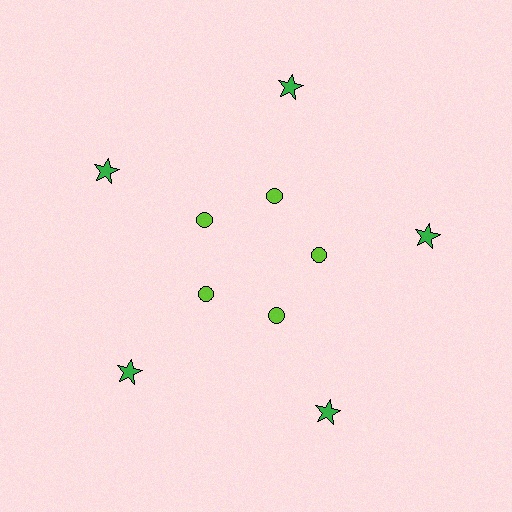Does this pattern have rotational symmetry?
Yes, this pattern has 5-fold rotational symmetry. It looks the same after rotating 72 degrees around the center.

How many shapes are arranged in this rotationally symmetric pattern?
There are 10 shapes, arranged in 5 groups of 2.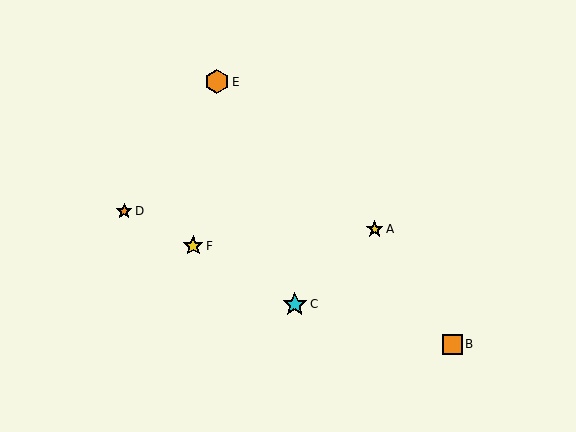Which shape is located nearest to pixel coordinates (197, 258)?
The yellow star (labeled F) at (193, 246) is nearest to that location.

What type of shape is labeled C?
Shape C is a cyan star.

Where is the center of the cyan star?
The center of the cyan star is at (295, 304).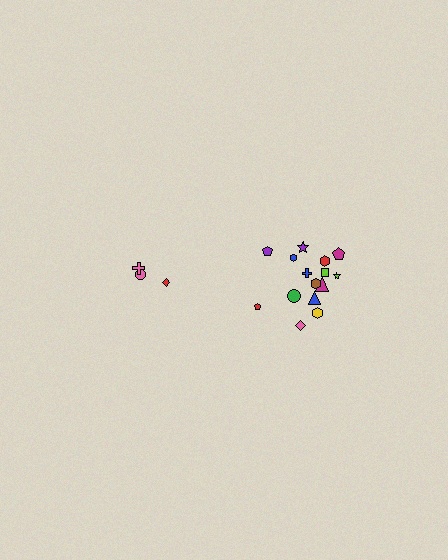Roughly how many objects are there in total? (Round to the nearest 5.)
Roughly 20 objects in total.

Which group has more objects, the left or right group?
The right group.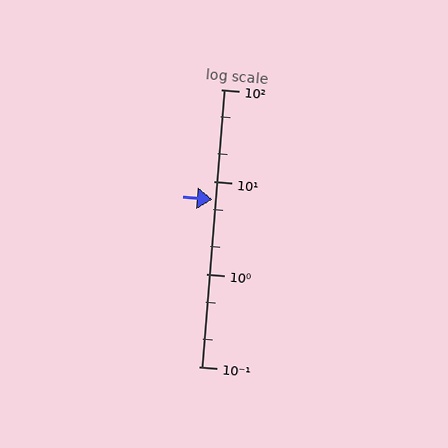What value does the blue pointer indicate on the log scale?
The pointer indicates approximately 6.4.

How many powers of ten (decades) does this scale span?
The scale spans 3 decades, from 0.1 to 100.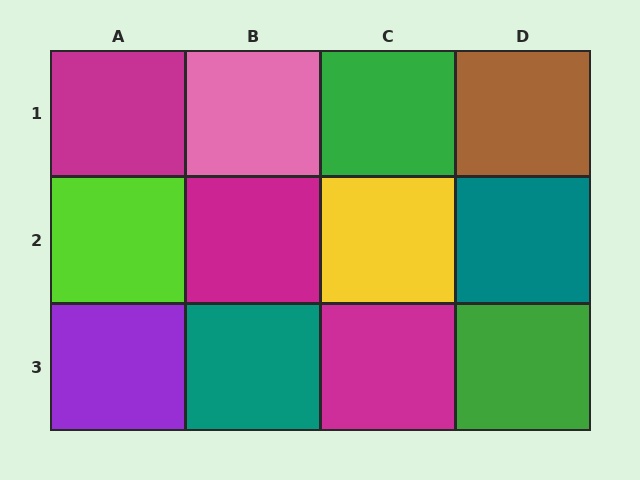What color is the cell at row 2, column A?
Lime.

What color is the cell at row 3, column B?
Teal.